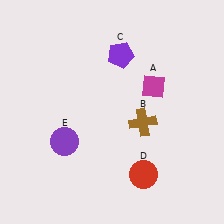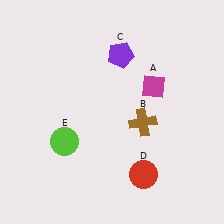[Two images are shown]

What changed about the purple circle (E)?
In Image 1, E is purple. In Image 2, it changed to lime.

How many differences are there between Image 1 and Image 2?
There is 1 difference between the two images.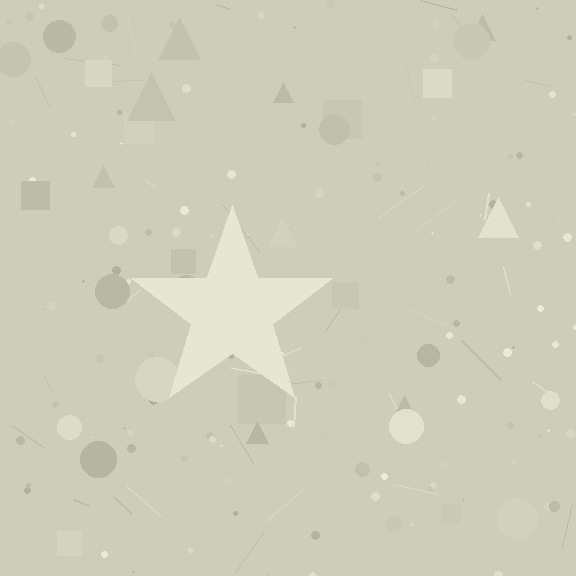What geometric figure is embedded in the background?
A star is embedded in the background.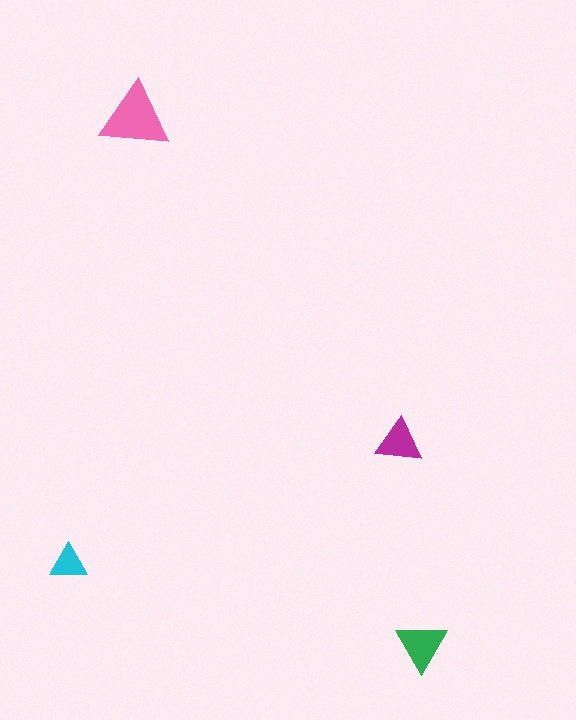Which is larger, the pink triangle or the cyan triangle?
The pink one.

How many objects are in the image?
There are 4 objects in the image.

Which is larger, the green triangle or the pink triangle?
The pink one.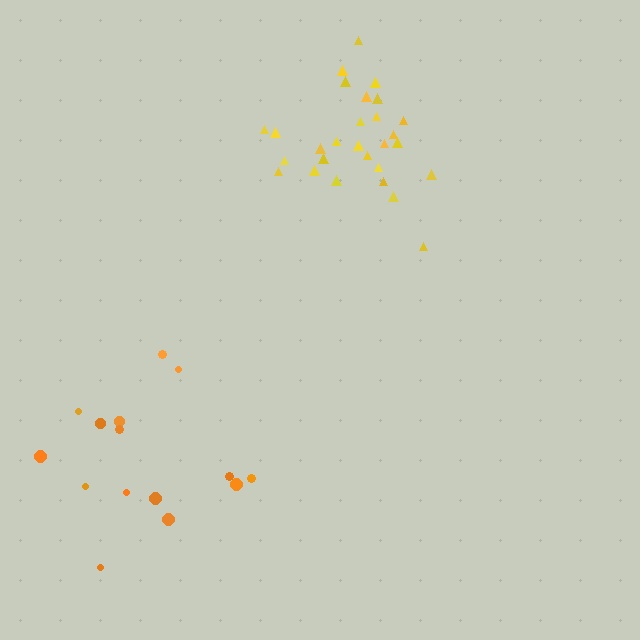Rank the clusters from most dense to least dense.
yellow, orange.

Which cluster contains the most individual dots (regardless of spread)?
Yellow (28).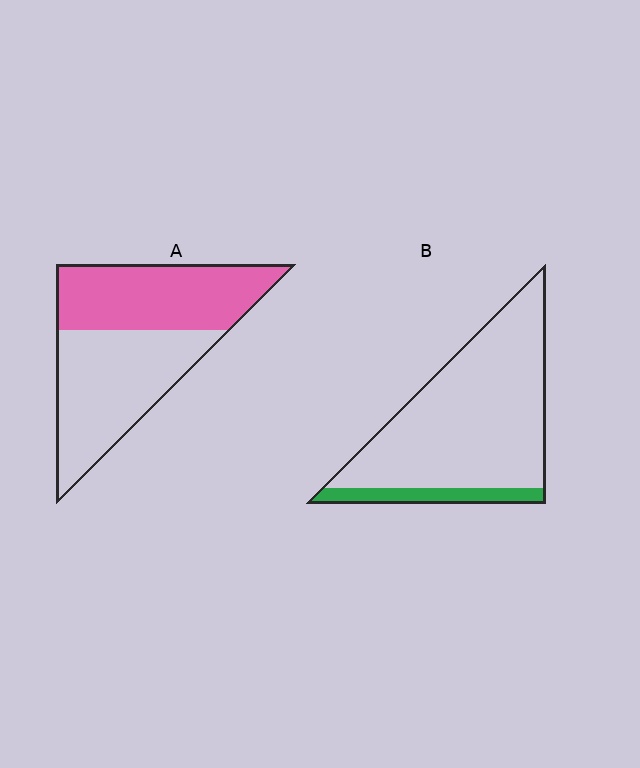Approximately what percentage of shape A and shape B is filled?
A is approximately 45% and B is approximately 15%.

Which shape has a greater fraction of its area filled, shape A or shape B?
Shape A.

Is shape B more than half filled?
No.